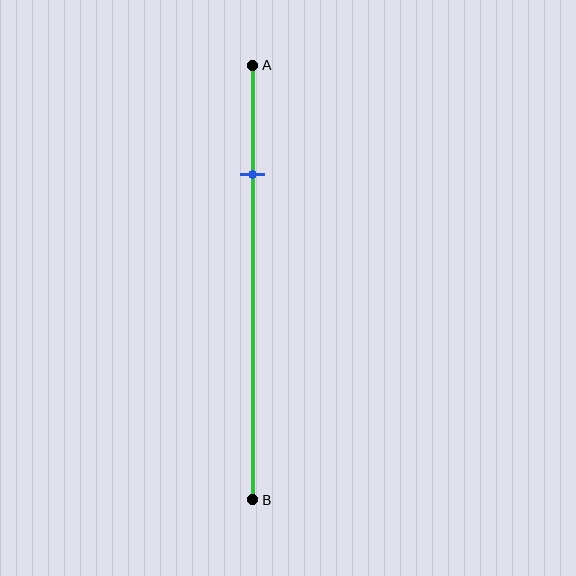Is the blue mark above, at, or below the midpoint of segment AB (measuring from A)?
The blue mark is above the midpoint of segment AB.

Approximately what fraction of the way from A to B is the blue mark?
The blue mark is approximately 25% of the way from A to B.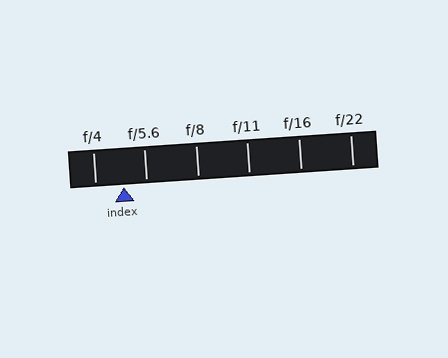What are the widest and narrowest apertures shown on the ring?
The widest aperture shown is f/4 and the narrowest is f/22.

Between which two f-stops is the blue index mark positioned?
The index mark is between f/4 and f/5.6.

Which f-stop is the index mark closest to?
The index mark is closest to f/5.6.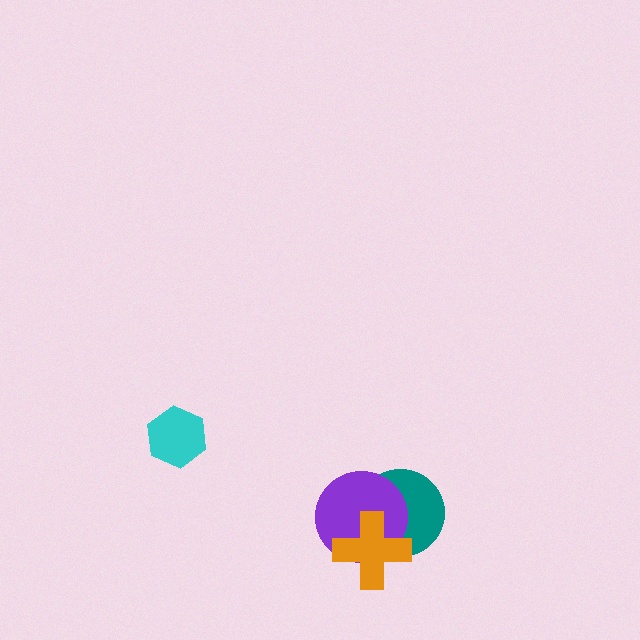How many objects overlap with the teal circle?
2 objects overlap with the teal circle.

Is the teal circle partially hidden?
Yes, it is partially covered by another shape.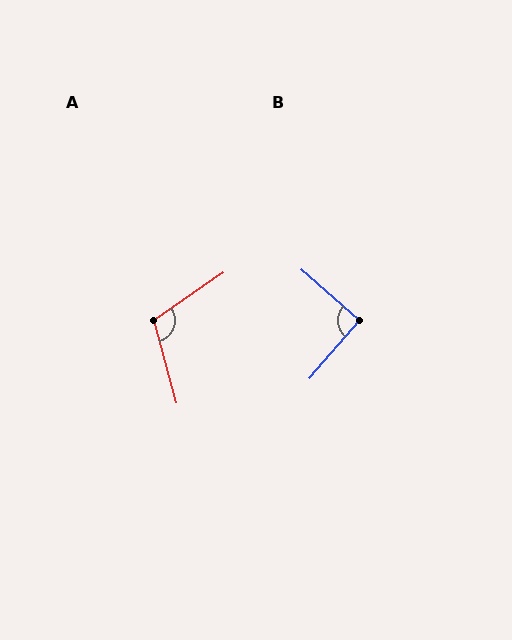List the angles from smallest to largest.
B (90°), A (109°).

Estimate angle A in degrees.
Approximately 109 degrees.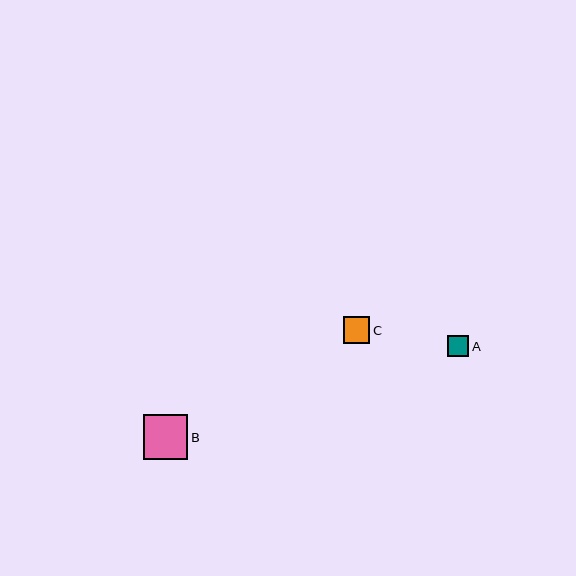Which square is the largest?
Square B is the largest with a size of approximately 45 pixels.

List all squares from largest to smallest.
From largest to smallest: B, C, A.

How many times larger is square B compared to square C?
Square B is approximately 1.7 times the size of square C.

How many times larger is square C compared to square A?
Square C is approximately 1.2 times the size of square A.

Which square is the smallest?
Square A is the smallest with a size of approximately 21 pixels.